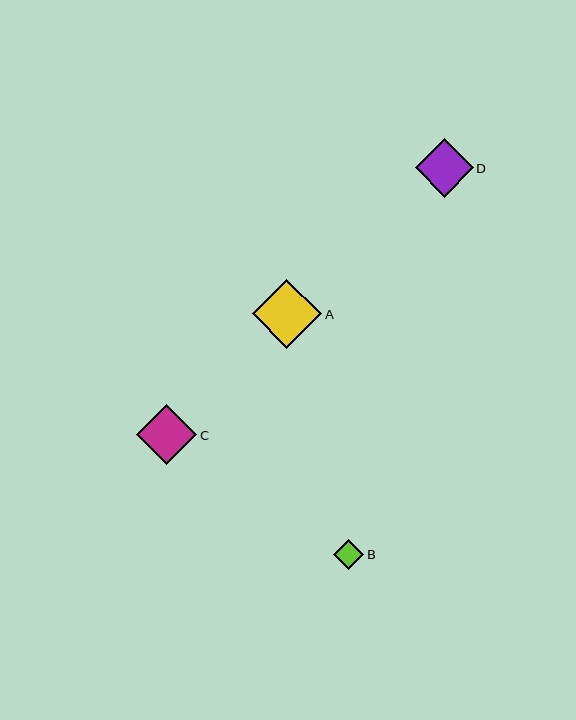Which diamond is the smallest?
Diamond B is the smallest with a size of approximately 30 pixels.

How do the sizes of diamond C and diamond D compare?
Diamond C and diamond D are approximately the same size.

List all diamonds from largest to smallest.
From largest to smallest: A, C, D, B.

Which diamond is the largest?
Diamond A is the largest with a size of approximately 69 pixels.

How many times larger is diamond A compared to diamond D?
Diamond A is approximately 1.2 times the size of diamond D.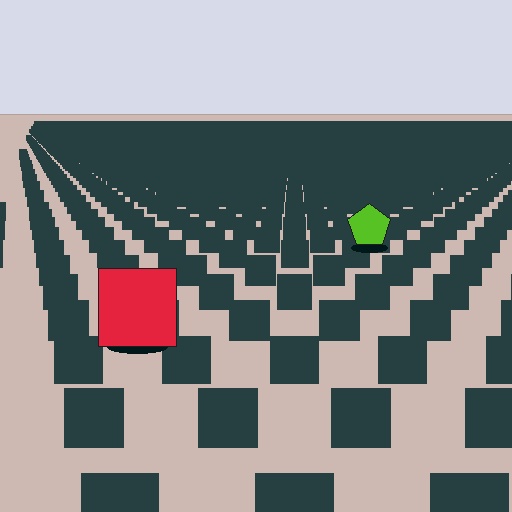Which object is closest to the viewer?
The red square is closest. The texture marks near it are larger and more spread out.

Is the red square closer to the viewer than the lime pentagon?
Yes. The red square is closer — you can tell from the texture gradient: the ground texture is coarser near it.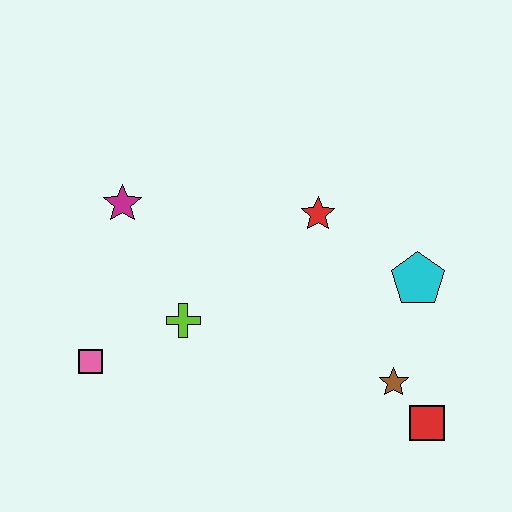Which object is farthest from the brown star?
The magenta star is farthest from the brown star.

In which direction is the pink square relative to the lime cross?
The pink square is to the left of the lime cross.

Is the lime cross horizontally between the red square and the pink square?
Yes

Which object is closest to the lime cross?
The pink square is closest to the lime cross.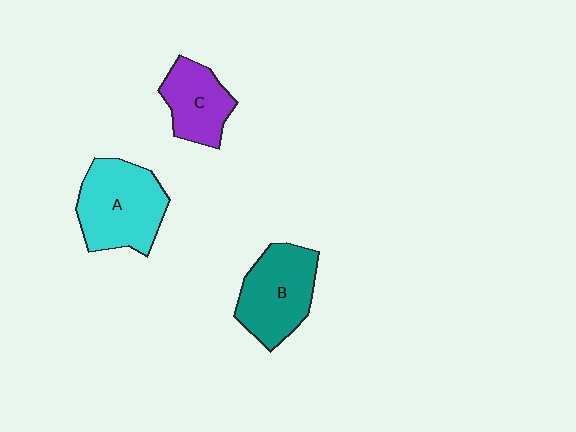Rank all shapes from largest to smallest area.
From largest to smallest: A (cyan), B (teal), C (purple).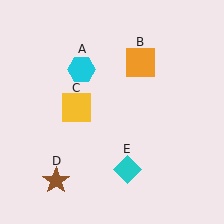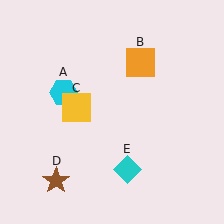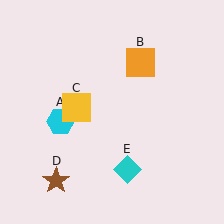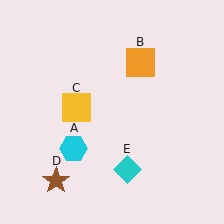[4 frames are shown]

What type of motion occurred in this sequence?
The cyan hexagon (object A) rotated counterclockwise around the center of the scene.